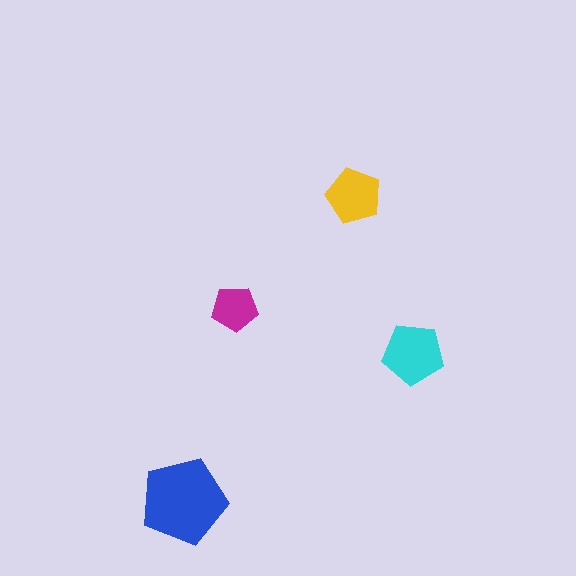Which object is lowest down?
The blue pentagon is bottommost.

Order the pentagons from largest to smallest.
the blue one, the cyan one, the yellow one, the magenta one.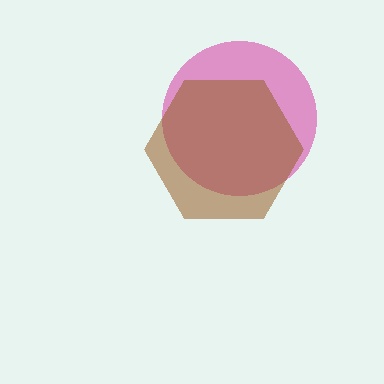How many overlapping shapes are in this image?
There are 2 overlapping shapes in the image.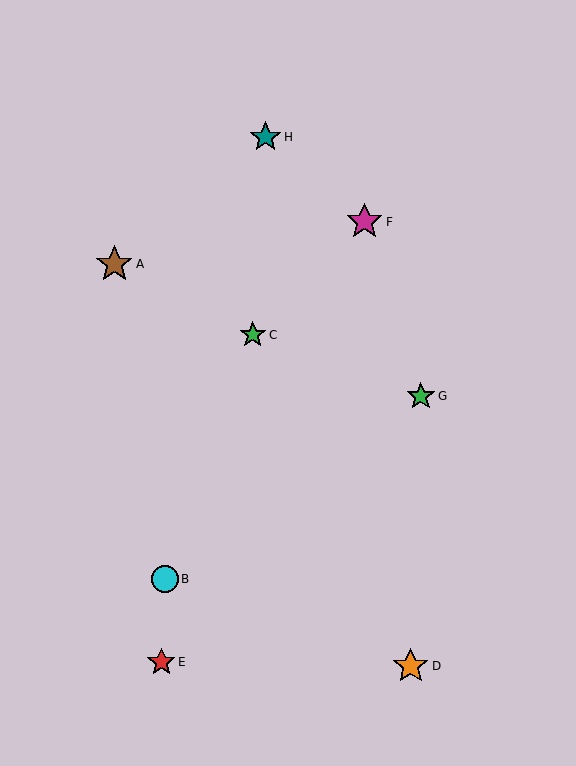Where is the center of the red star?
The center of the red star is at (161, 662).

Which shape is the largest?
The brown star (labeled A) is the largest.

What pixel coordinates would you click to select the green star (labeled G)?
Click at (421, 396) to select the green star G.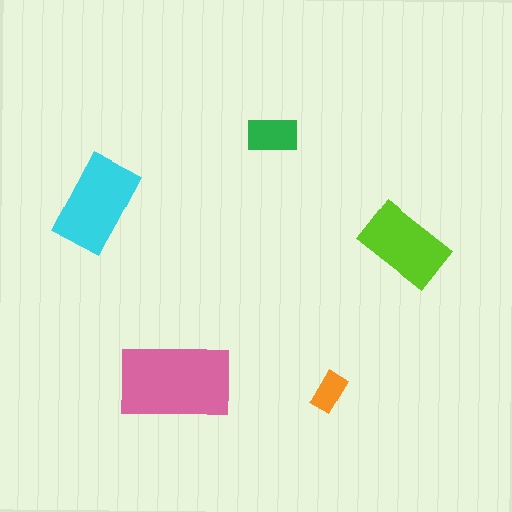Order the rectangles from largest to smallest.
the pink one, the cyan one, the lime one, the green one, the orange one.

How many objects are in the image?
There are 5 objects in the image.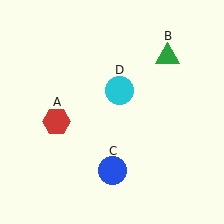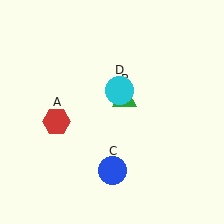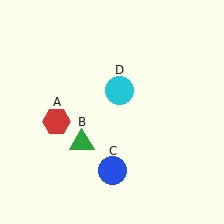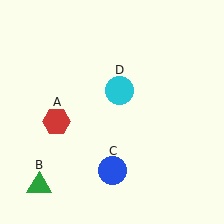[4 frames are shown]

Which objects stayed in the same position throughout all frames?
Red hexagon (object A) and blue circle (object C) and cyan circle (object D) remained stationary.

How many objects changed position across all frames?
1 object changed position: green triangle (object B).